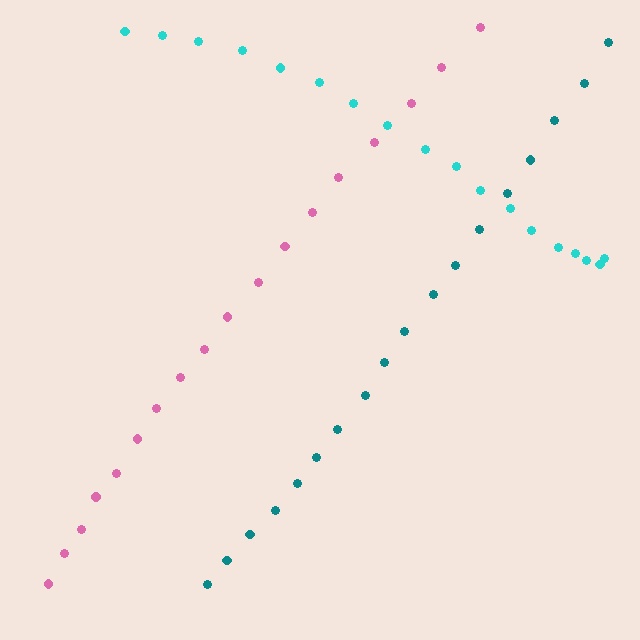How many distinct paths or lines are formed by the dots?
There are 3 distinct paths.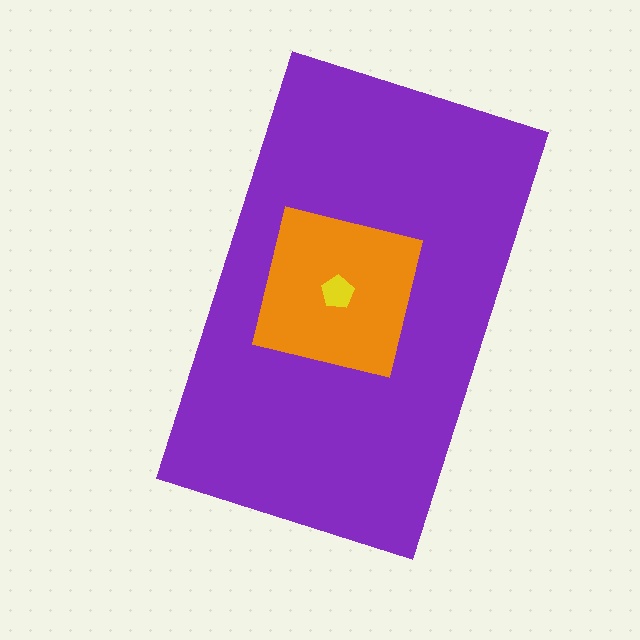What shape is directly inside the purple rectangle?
The orange square.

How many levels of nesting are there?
3.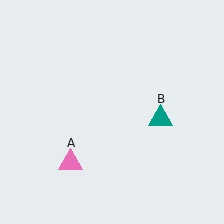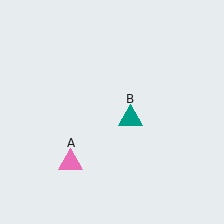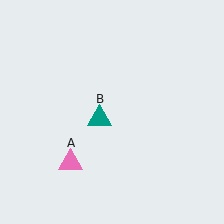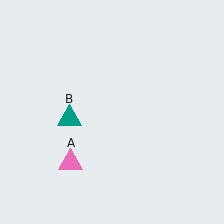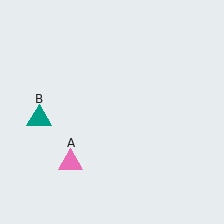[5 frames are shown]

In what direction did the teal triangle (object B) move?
The teal triangle (object B) moved left.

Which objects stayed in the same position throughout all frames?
Pink triangle (object A) remained stationary.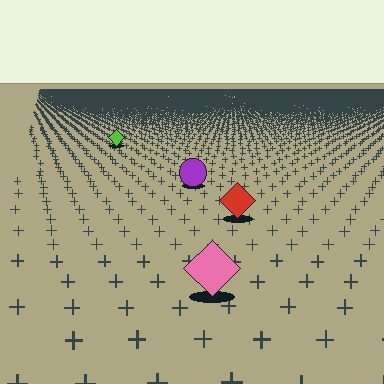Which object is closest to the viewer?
The pink diamond is closest. The texture marks near it are larger and more spread out.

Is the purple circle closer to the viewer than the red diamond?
No. The red diamond is closer — you can tell from the texture gradient: the ground texture is coarser near it.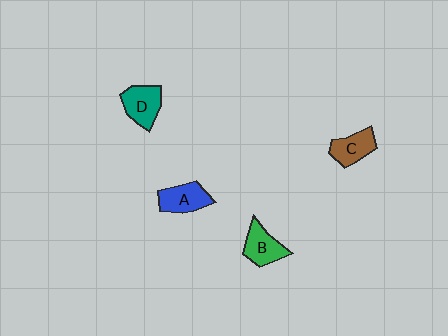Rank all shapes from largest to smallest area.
From largest to smallest: D (teal), A (blue), B (green), C (brown).